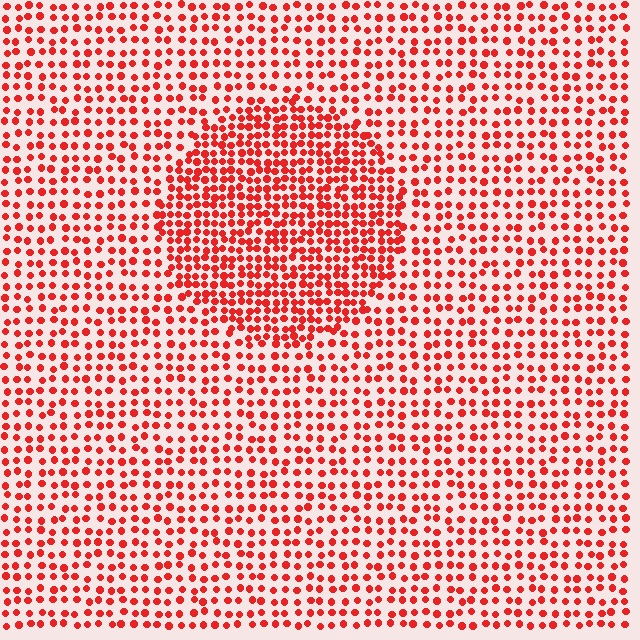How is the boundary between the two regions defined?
The boundary is defined by a change in element density (approximately 1.8x ratio). All elements are the same color, size, and shape.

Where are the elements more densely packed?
The elements are more densely packed inside the circle boundary.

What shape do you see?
I see a circle.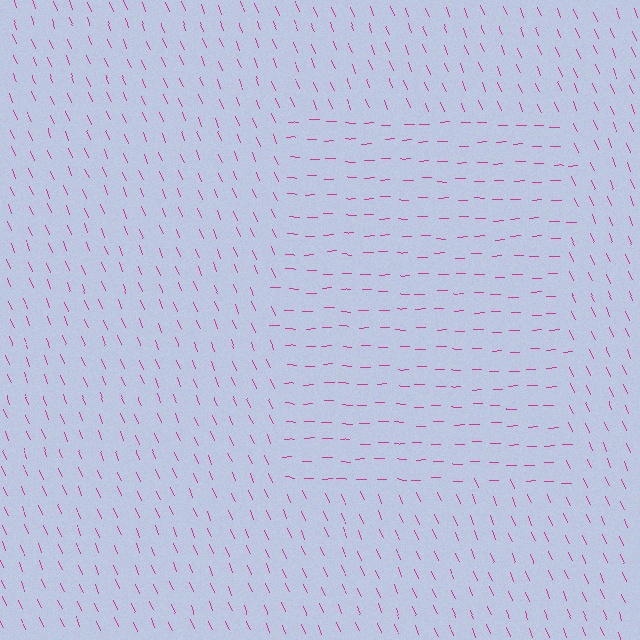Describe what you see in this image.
The image is filled with small magenta line segments. A rectangle region in the image has lines oriented differently from the surrounding lines, creating a visible texture boundary.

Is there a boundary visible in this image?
Yes, there is a texture boundary formed by a change in line orientation.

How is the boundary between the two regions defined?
The boundary is defined purely by a change in line orientation (approximately 68 degrees difference). All lines are the same color and thickness.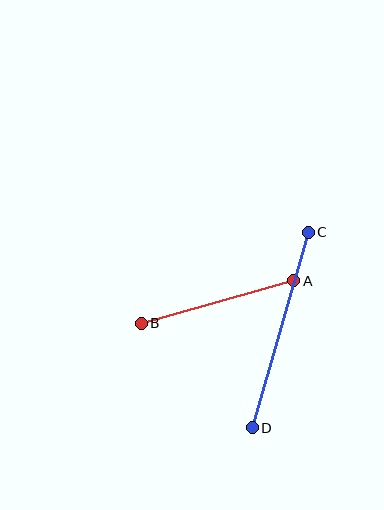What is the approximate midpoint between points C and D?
The midpoint is at approximately (280, 330) pixels.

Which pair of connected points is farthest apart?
Points C and D are farthest apart.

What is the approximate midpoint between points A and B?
The midpoint is at approximately (218, 302) pixels.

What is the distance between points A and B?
The distance is approximately 158 pixels.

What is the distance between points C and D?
The distance is approximately 203 pixels.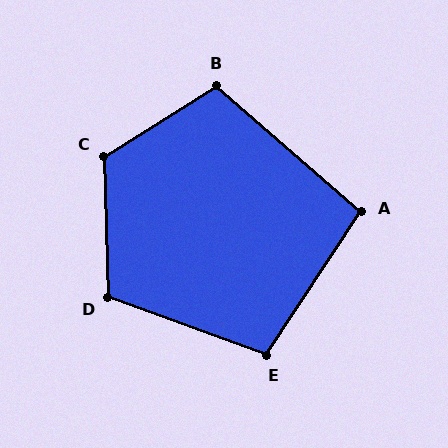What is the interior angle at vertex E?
Approximately 104 degrees (obtuse).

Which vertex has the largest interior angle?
C, at approximately 120 degrees.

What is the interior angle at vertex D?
Approximately 111 degrees (obtuse).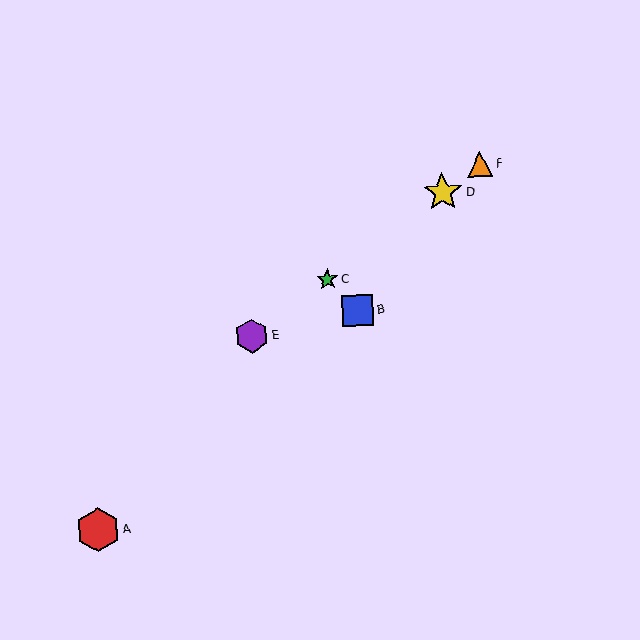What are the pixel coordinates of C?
Object C is at (328, 279).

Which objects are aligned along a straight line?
Objects C, D, E, F are aligned along a straight line.